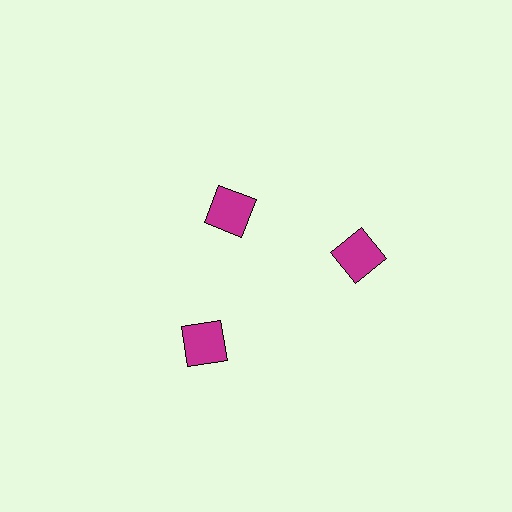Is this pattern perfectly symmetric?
No. The 3 magenta squares are arranged in a ring, but one element near the 11 o'clock position is pulled inward toward the center, breaking the 3-fold rotational symmetry.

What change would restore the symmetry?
The symmetry would be restored by moving it outward, back onto the ring so that all 3 squares sit at equal angles and equal distance from the center.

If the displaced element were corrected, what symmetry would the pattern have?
It would have 3-fold rotational symmetry — the pattern would map onto itself every 120 degrees.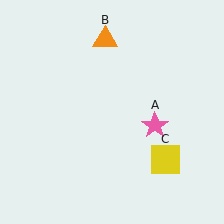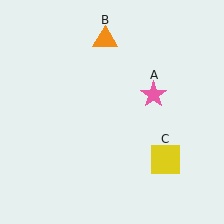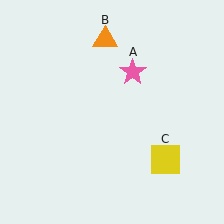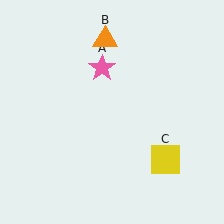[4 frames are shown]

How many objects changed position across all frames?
1 object changed position: pink star (object A).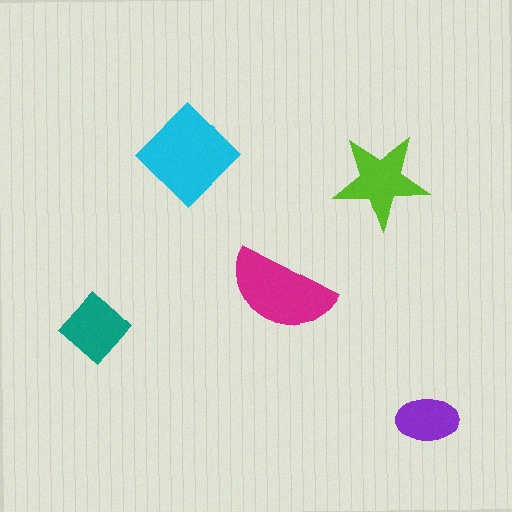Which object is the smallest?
The purple ellipse.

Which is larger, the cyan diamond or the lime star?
The cyan diamond.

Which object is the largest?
The cyan diamond.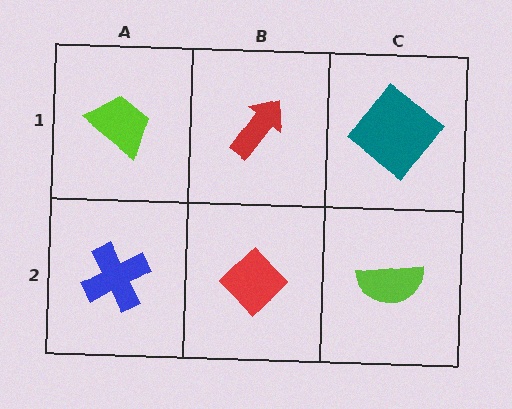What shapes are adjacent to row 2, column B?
A red arrow (row 1, column B), a blue cross (row 2, column A), a lime semicircle (row 2, column C).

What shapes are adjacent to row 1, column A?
A blue cross (row 2, column A), a red arrow (row 1, column B).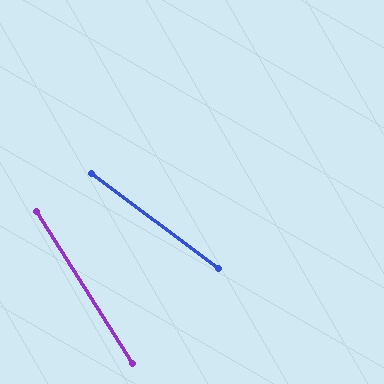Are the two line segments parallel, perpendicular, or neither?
Neither parallel nor perpendicular — they differ by about 21°.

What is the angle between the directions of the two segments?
Approximately 21 degrees.